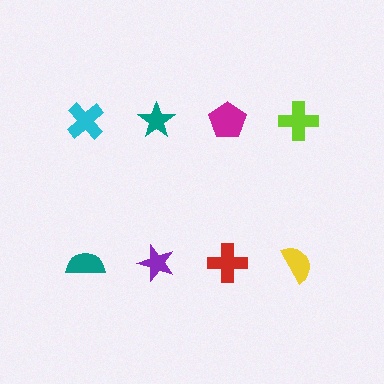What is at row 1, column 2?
A teal star.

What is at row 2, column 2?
A purple star.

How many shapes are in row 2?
4 shapes.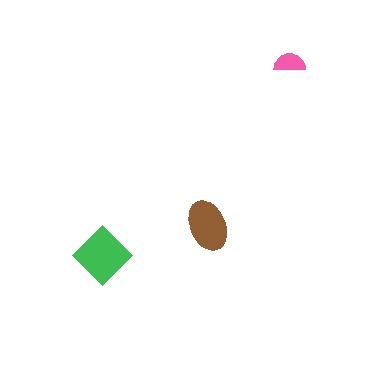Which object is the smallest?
The pink semicircle.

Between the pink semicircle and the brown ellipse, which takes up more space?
The brown ellipse.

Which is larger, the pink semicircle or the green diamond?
The green diamond.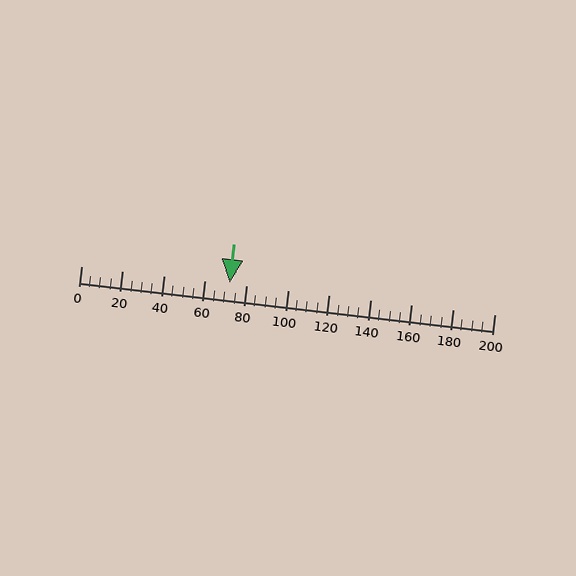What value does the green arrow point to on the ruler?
The green arrow points to approximately 72.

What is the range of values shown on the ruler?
The ruler shows values from 0 to 200.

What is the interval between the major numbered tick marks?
The major tick marks are spaced 20 units apart.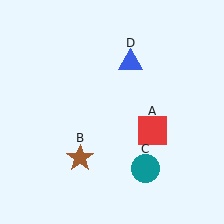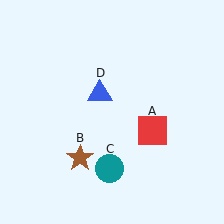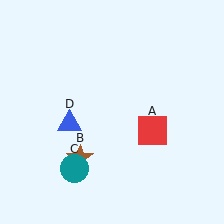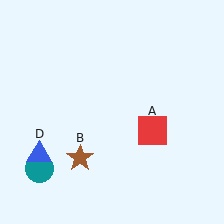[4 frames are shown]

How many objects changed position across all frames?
2 objects changed position: teal circle (object C), blue triangle (object D).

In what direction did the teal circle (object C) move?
The teal circle (object C) moved left.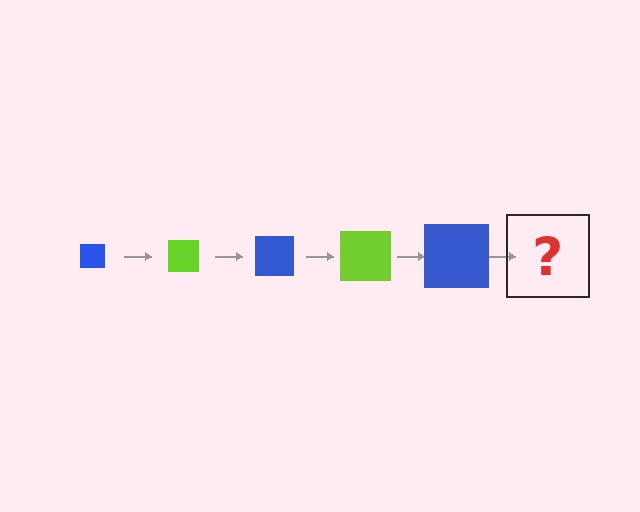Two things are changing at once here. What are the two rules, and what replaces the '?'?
The two rules are that the square grows larger each step and the color cycles through blue and lime. The '?' should be a lime square, larger than the previous one.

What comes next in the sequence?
The next element should be a lime square, larger than the previous one.